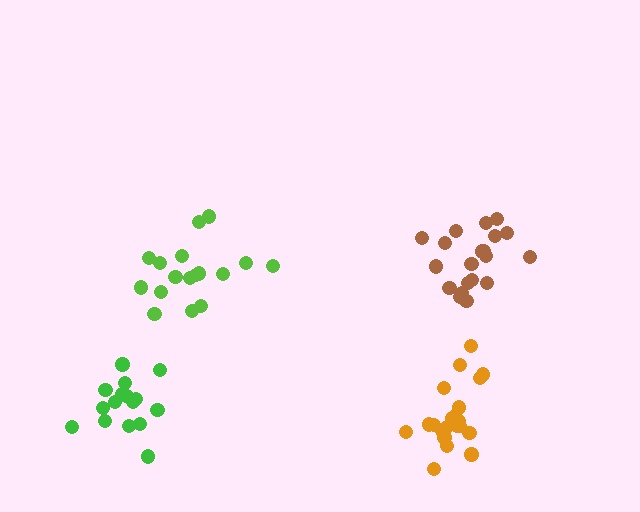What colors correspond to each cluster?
The clusters are colored: orange, brown, green, lime.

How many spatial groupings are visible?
There are 4 spatial groupings.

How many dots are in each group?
Group 1: 21 dots, Group 2: 20 dots, Group 3: 16 dots, Group 4: 17 dots (74 total).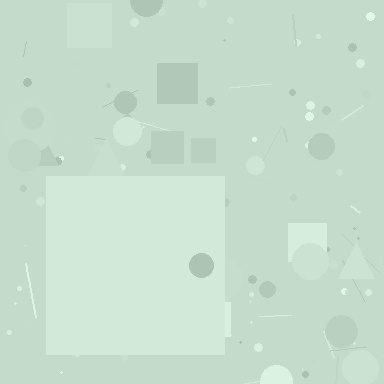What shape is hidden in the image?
A square is hidden in the image.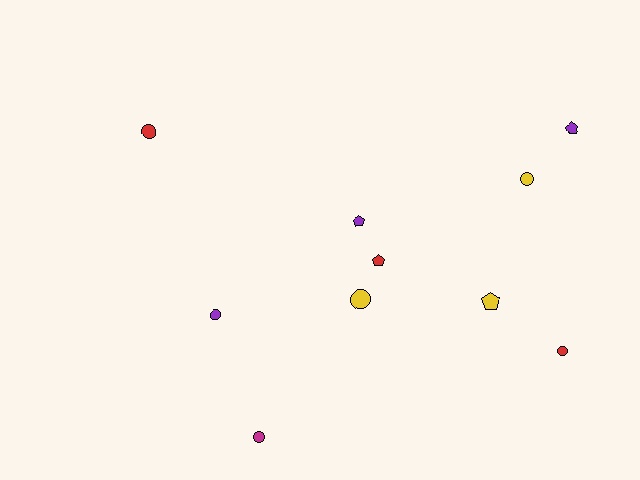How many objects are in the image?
There are 10 objects.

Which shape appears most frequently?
Circle, with 6 objects.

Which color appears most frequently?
Yellow, with 3 objects.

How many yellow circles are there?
There are 2 yellow circles.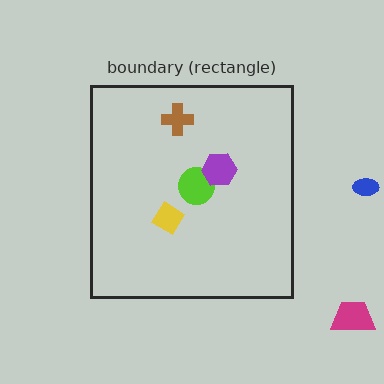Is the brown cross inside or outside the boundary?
Inside.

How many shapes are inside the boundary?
4 inside, 2 outside.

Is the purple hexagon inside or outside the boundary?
Inside.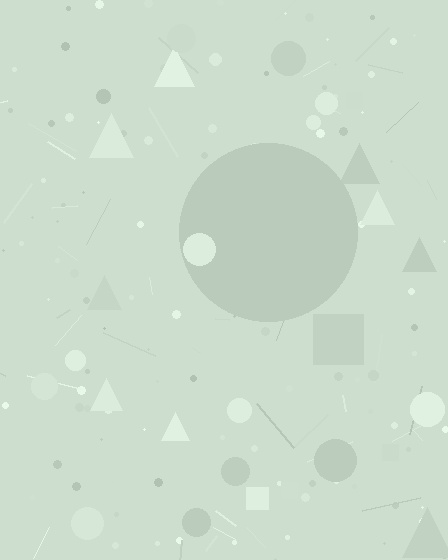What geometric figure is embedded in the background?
A circle is embedded in the background.